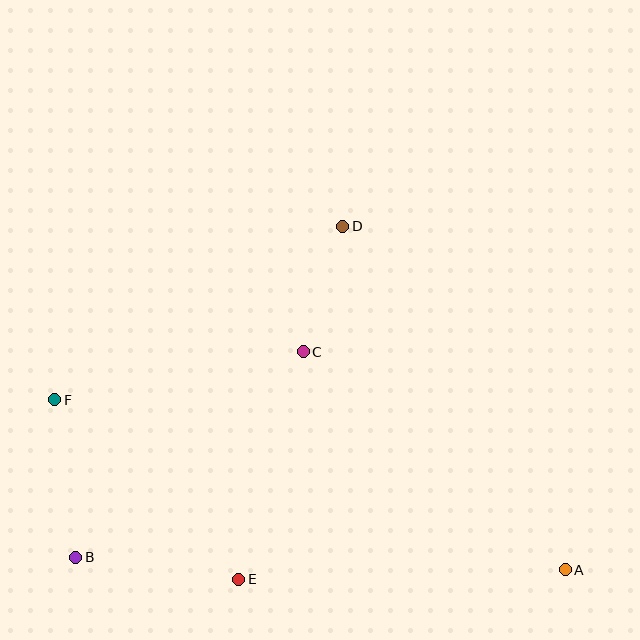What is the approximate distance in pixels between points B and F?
The distance between B and F is approximately 159 pixels.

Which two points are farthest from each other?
Points A and F are farthest from each other.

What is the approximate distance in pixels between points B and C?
The distance between B and C is approximately 307 pixels.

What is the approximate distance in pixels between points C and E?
The distance between C and E is approximately 236 pixels.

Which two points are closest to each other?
Points C and D are closest to each other.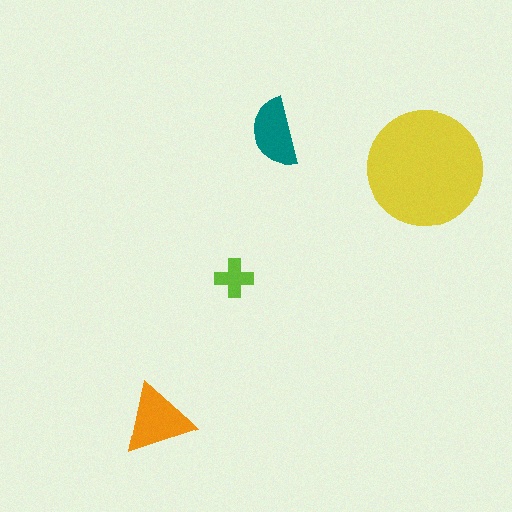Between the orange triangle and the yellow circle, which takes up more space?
The yellow circle.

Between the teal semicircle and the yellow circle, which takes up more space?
The yellow circle.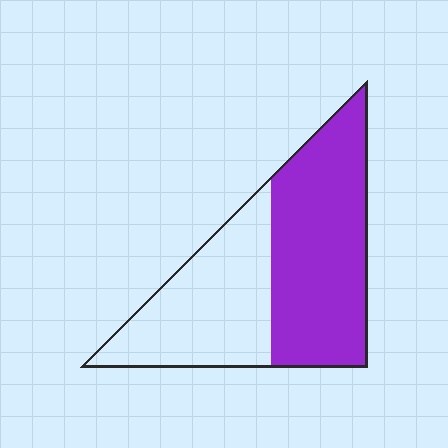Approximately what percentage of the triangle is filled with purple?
Approximately 55%.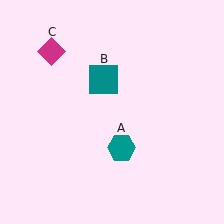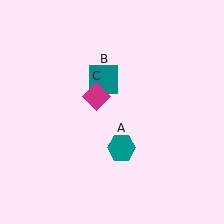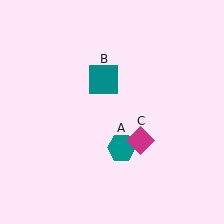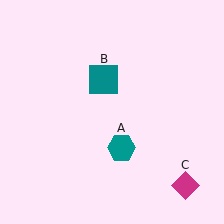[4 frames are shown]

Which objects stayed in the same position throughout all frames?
Teal hexagon (object A) and teal square (object B) remained stationary.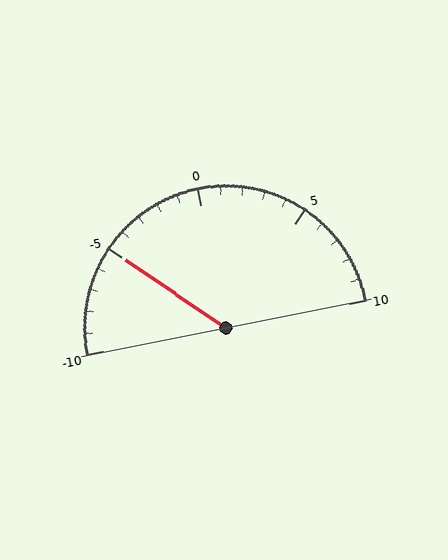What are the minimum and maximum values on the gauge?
The gauge ranges from -10 to 10.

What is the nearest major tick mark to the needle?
The nearest major tick mark is -5.